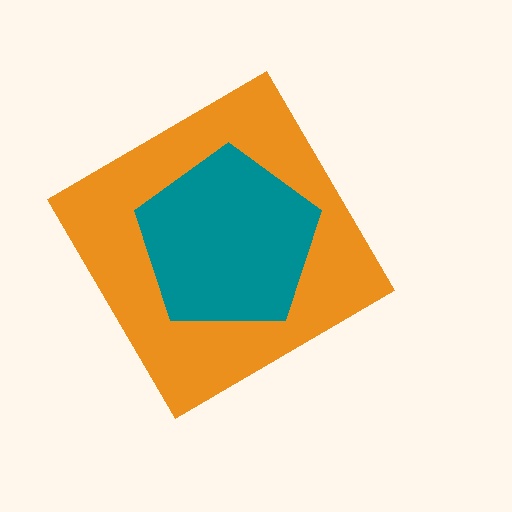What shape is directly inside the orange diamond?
The teal pentagon.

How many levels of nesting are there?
2.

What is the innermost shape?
The teal pentagon.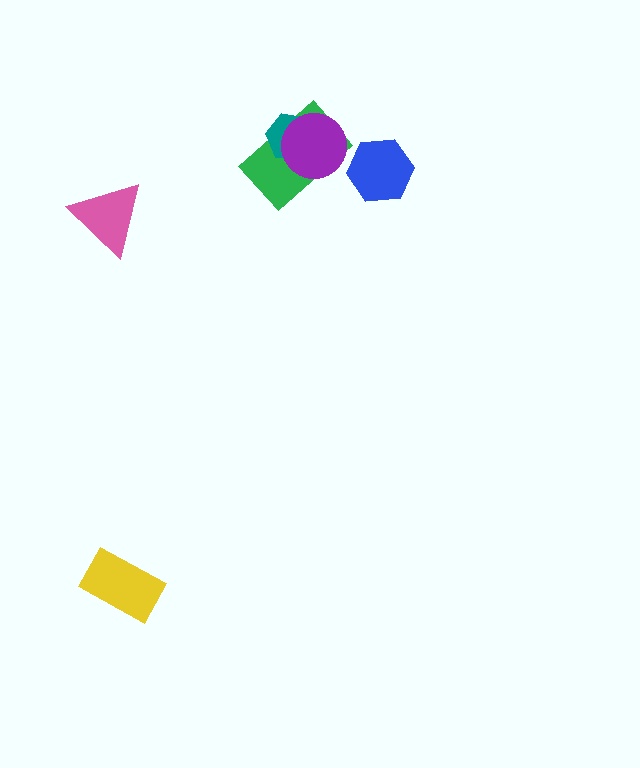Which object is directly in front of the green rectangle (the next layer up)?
The teal hexagon is directly in front of the green rectangle.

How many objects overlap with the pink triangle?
0 objects overlap with the pink triangle.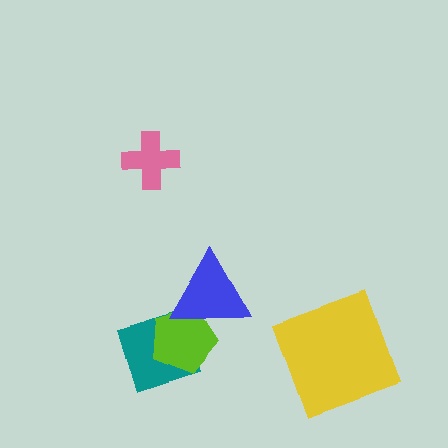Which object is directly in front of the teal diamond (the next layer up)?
The lime pentagon is directly in front of the teal diamond.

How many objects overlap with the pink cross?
0 objects overlap with the pink cross.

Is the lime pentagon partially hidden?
Yes, it is partially covered by another shape.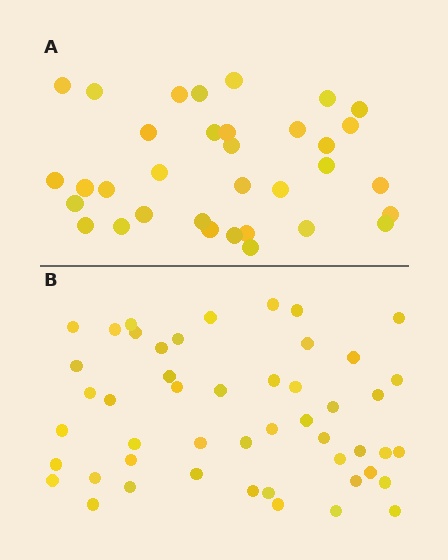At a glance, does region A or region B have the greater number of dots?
Region B (the bottom region) has more dots.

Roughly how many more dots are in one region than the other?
Region B has approximately 15 more dots than region A.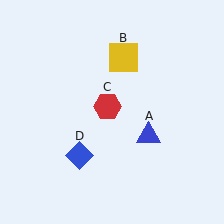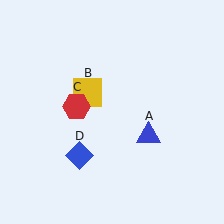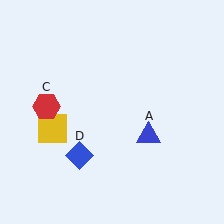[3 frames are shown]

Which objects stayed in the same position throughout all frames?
Blue triangle (object A) and blue diamond (object D) remained stationary.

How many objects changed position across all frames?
2 objects changed position: yellow square (object B), red hexagon (object C).